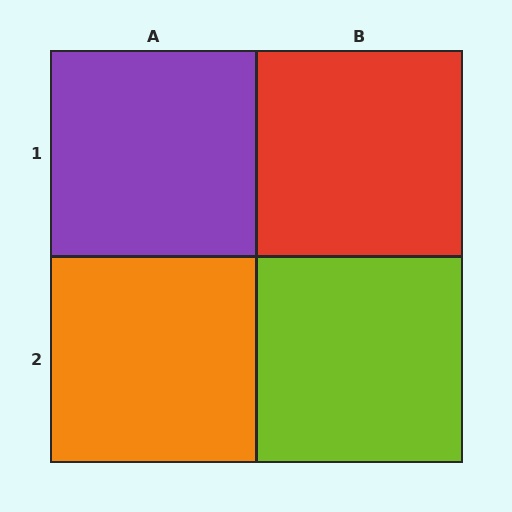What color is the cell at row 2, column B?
Lime.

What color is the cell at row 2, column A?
Orange.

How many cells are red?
1 cell is red.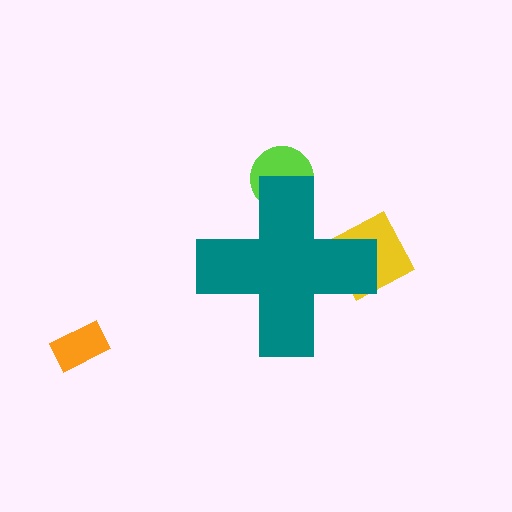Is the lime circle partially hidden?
Yes, the lime circle is partially hidden behind the teal cross.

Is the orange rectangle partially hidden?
No, the orange rectangle is fully visible.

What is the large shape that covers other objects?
A teal cross.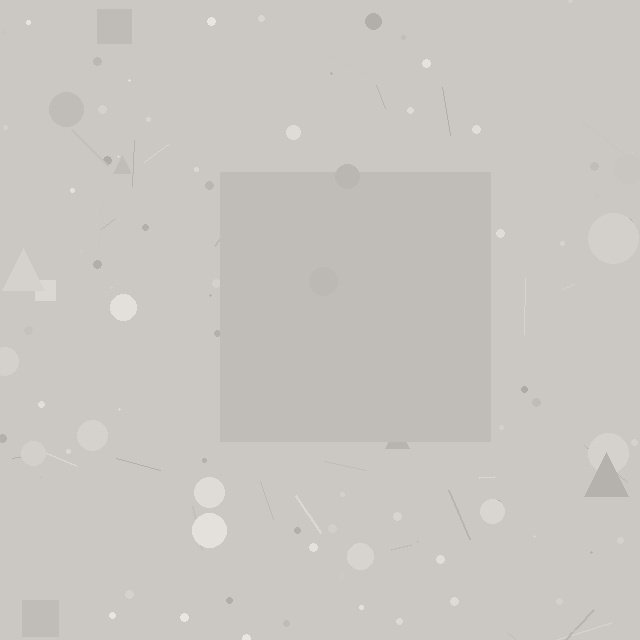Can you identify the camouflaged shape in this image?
The camouflaged shape is a square.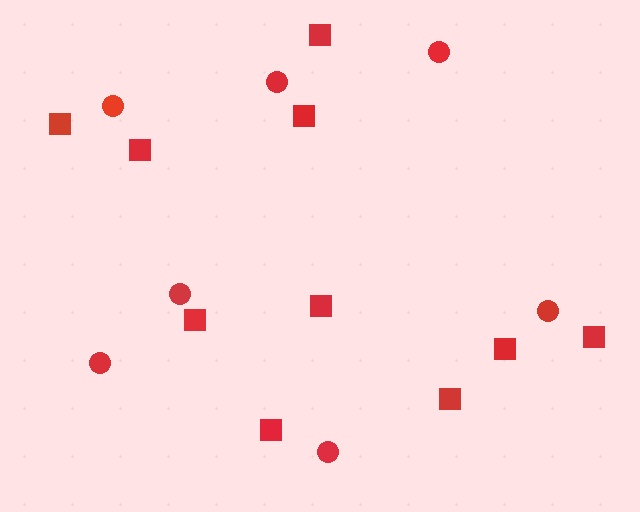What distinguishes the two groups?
There are 2 groups: one group of circles (7) and one group of squares (10).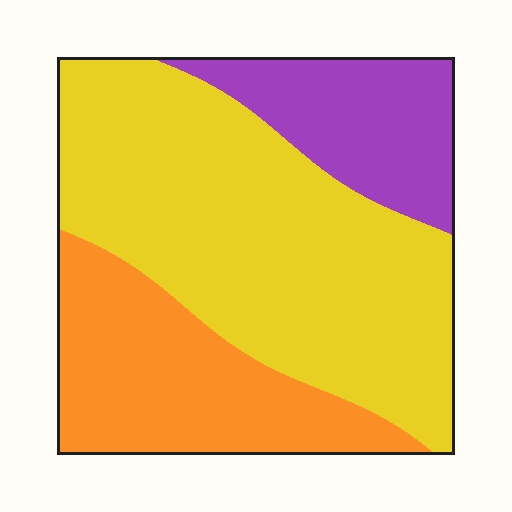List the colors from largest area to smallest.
From largest to smallest: yellow, orange, purple.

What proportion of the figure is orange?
Orange takes up between a quarter and a half of the figure.